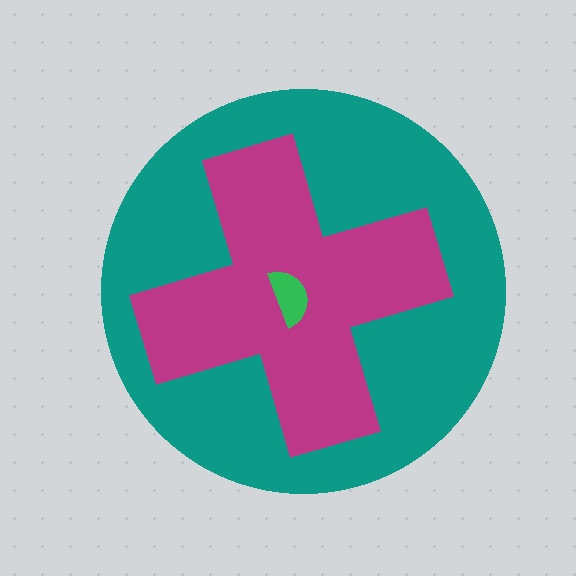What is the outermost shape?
The teal circle.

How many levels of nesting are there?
3.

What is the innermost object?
The green semicircle.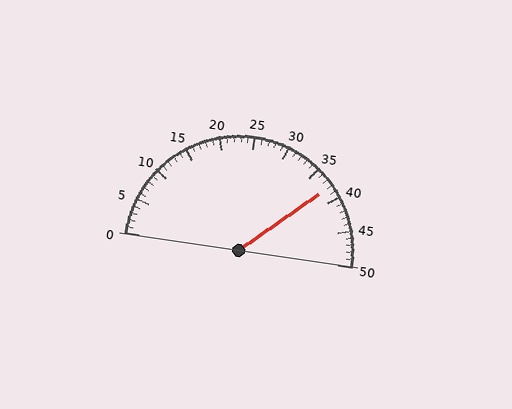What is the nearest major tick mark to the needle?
The nearest major tick mark is 40.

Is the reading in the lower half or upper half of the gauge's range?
The reading is in the upper half of the range (0 to 50).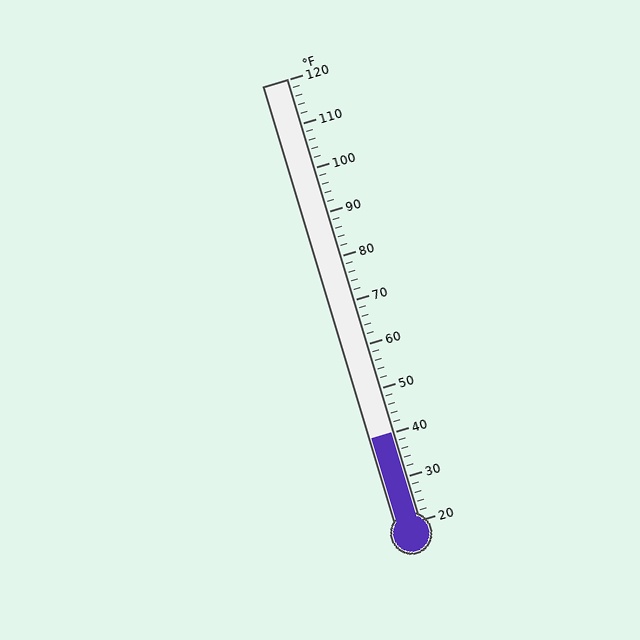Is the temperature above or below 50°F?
The temperature is below 50°F.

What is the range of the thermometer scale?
The thermometer scale ranges from 20°F to 120°F.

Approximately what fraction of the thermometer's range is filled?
The thermometer is filled to approximately 20% of its range.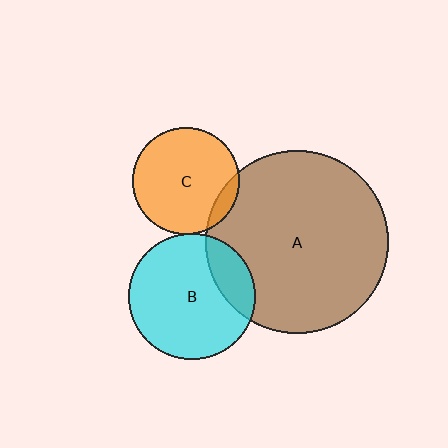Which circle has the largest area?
Circle A (brown).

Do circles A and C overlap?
Yes.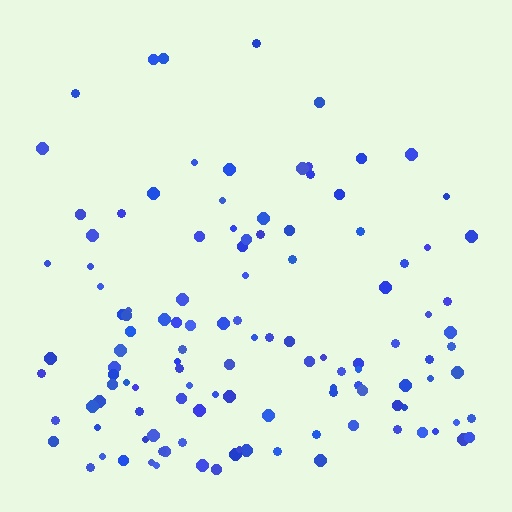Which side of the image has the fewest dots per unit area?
The top.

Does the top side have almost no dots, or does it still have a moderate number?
Still a moderate number, just noticeably fewer than the bottom.